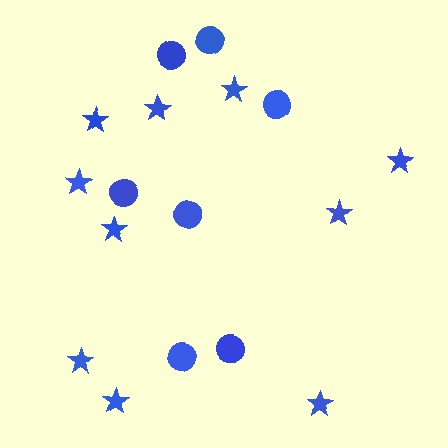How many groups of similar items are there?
There are 2 groups: one group of circles (7) and one group of stars (10).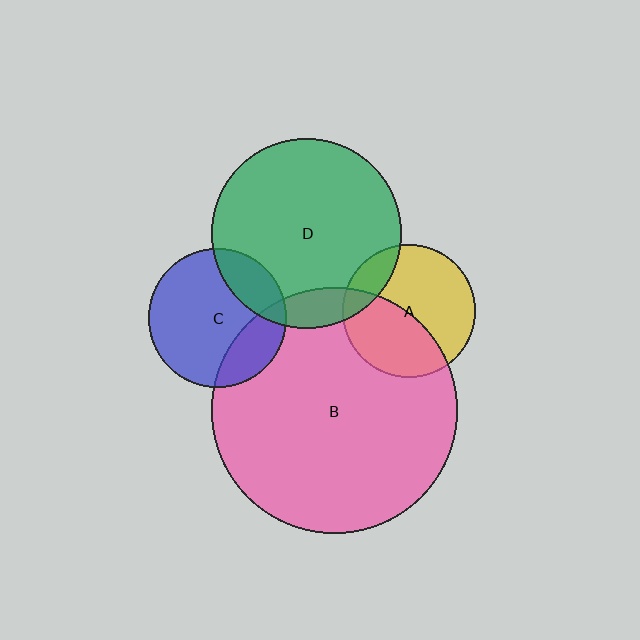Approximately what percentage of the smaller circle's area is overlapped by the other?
Approximately 20%.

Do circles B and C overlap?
Yes.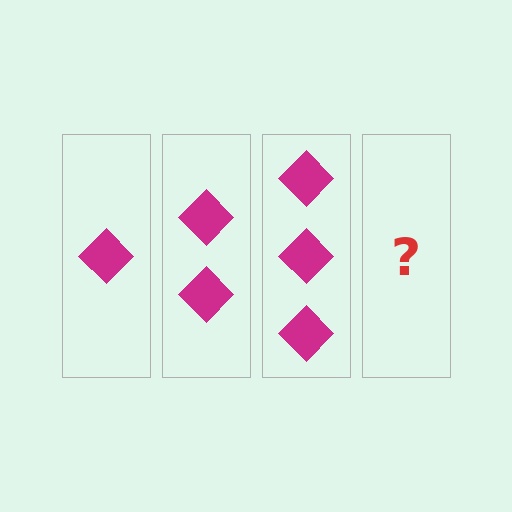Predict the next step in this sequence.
The next step is 4 diamonds.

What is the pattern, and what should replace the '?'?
The pattern is that each step adds one more diamond. The '?' should be 4 diamonds.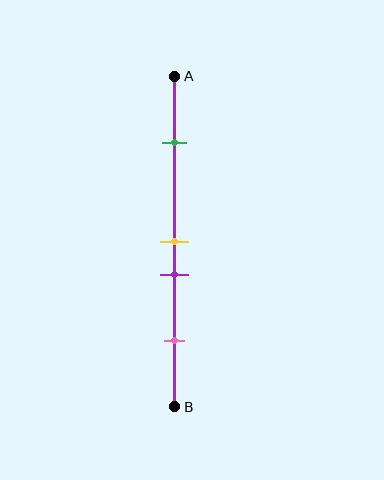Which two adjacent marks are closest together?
The yellow and purple marks are the closest adjacent pair.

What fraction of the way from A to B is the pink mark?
The pink mark is approximately 80% (0.8) of the way from A to B.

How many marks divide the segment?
There are 4 marks dividing the segment.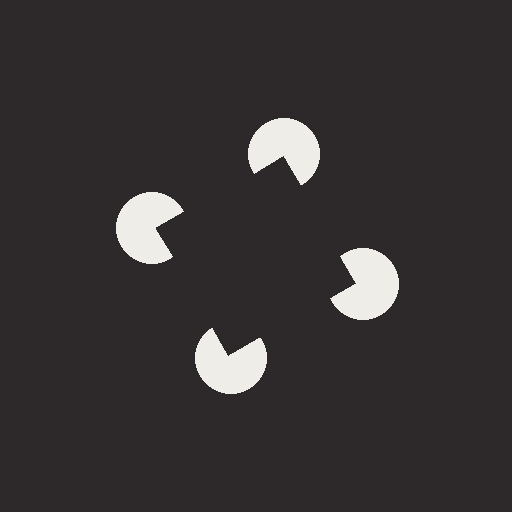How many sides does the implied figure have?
4 sides.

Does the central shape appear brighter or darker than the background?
It typically appears slightly darker than the background, even though no actual brightness change is drawn.